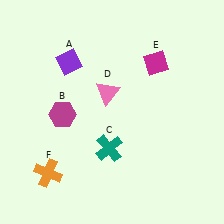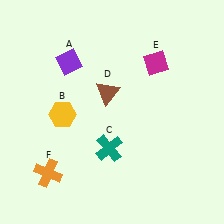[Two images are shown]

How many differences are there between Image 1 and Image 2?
There are 2 differences between the two images.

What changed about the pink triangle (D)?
In Image 1, D is pink. In Image 2, it changed to brown.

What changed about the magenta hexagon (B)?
In Image 1, B is magenta. In Image 2, it changed to yellow.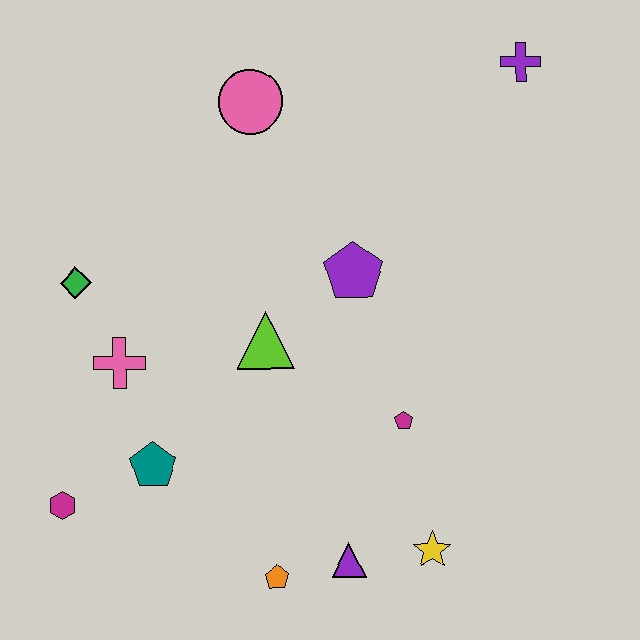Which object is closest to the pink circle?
The purple pentagon is closest to the pink circle.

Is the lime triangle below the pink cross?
No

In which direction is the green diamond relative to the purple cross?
The green diamond is to the left of the purple cross.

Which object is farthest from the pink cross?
The purple cross is farthest from the pink cross.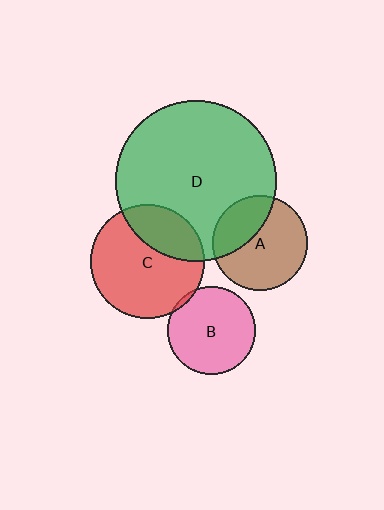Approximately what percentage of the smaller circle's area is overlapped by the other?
Approximately 35%.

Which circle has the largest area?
Circle D (green).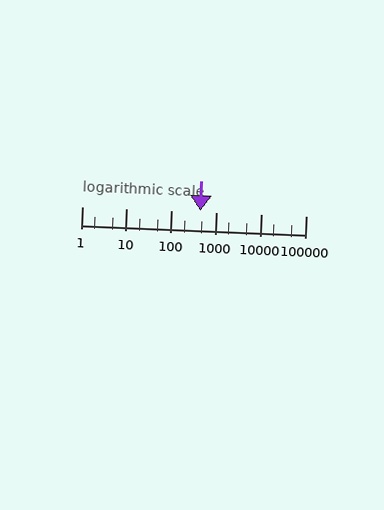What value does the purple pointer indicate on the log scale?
The pointer indicates approximately 440.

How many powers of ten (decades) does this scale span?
The scale spans 5 decades, from 1 to 100000.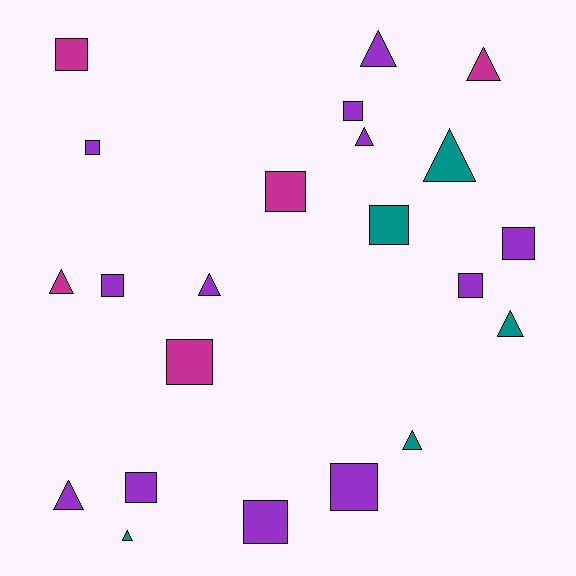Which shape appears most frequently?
Square, with 12 objects.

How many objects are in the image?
There are 22 objects.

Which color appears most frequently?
Purple, with 12 objects.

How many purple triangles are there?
There are 4 purple triangles.